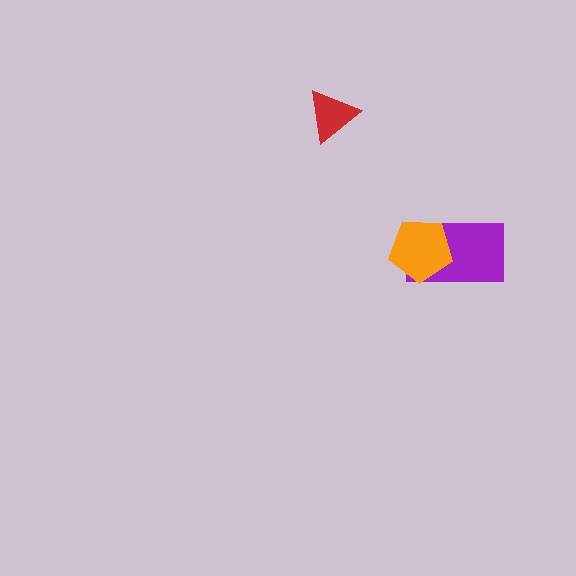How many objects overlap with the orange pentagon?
1 object overlaps with the orange pentagon.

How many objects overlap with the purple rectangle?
1 object overlaps with the purple rectangle.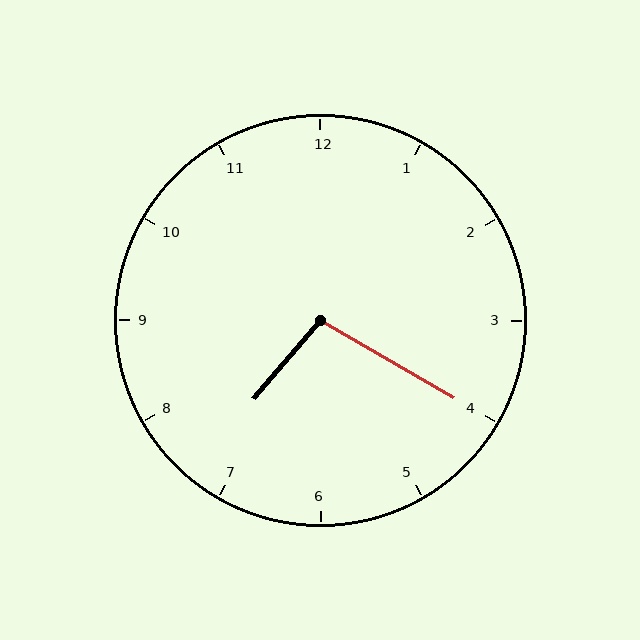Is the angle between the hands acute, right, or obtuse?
It is obtuse.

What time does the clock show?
7:20.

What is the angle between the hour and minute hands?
Approximately 100 degrees.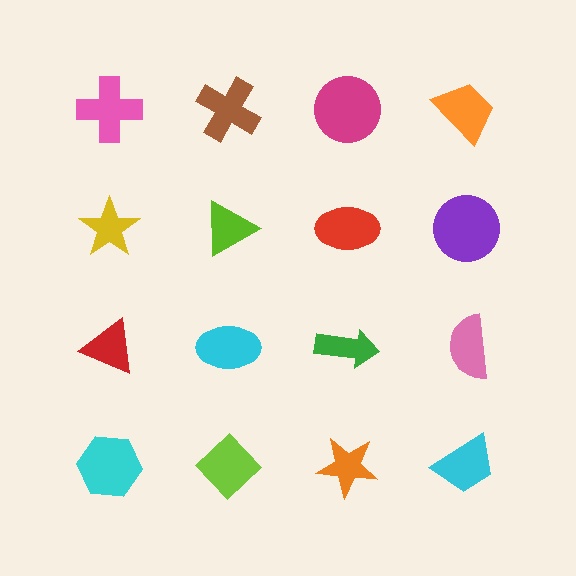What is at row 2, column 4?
A purple circle.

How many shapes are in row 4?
4 shapes.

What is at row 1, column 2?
A brown cross.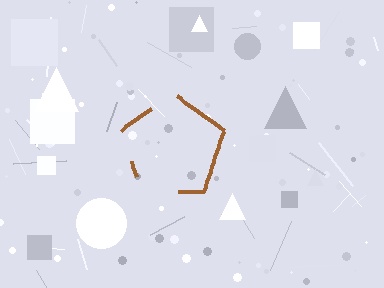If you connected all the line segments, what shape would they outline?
They would outline a pentagon.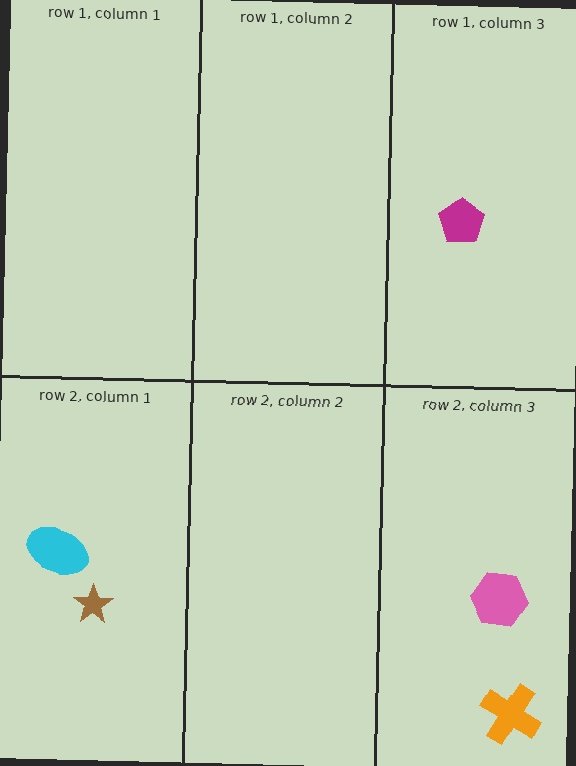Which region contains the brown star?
The row 2, column 1 region.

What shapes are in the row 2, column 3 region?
The orange cross, the pink hexagon.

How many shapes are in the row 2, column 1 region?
2.